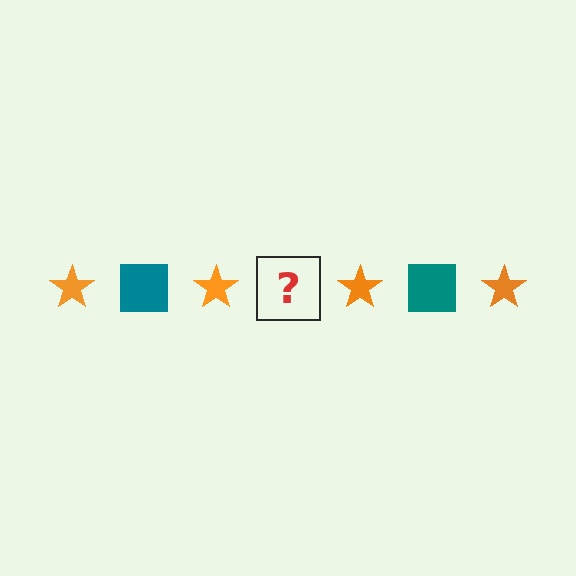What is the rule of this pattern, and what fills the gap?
The rule is that the pattern alternates between orange star and teal square. The gap should be filled with a teal square.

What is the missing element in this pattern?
The missing element is a teal square.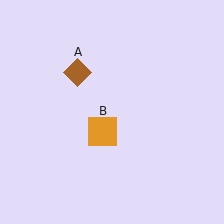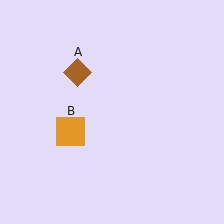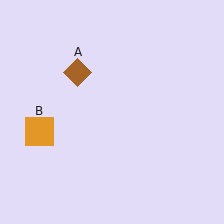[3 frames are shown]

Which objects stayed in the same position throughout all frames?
Brown diamond (object A) remained stationary.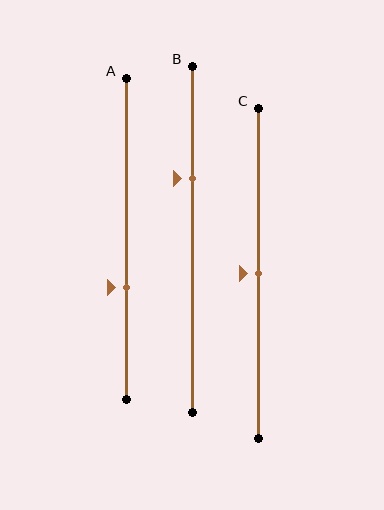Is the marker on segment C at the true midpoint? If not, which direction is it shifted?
Yes, the marker on segment C is at the true midpoint.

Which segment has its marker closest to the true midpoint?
Segment C has its marker closest to the true midpoint.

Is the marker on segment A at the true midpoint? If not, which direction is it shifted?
No, the marker on segment A is shifted downward by about 15% of the segment length.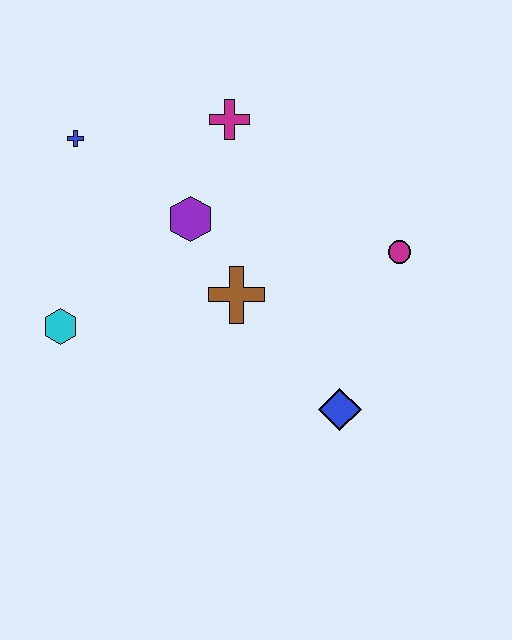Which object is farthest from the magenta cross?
The blue diamond is farthest from the magenta cross.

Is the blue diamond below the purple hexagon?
Yes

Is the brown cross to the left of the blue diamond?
Yes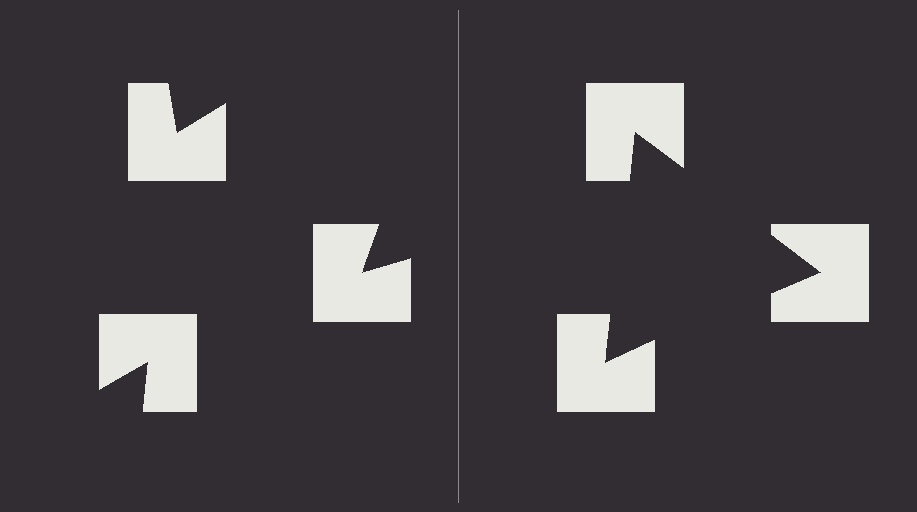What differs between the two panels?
The notched squares are positioned identically on both sides; only the wedge orientations differ. On the right they align to a triangle; on the left they are misaligned.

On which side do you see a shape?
An illusory triangle appears on the right side. On the left side the wedge cuts are rotated, so no coherent shape forms.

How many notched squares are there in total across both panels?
6 — 3 on each side.